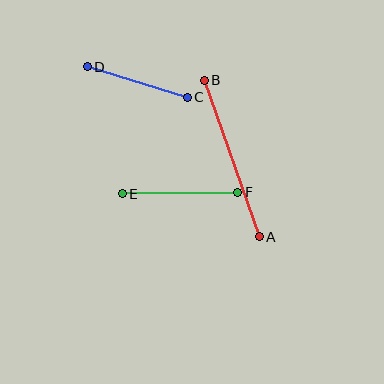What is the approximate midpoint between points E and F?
The midpoint is at approximately (180, 193) pixels.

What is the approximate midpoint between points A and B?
The midpoint is at approximately (232, 158) pixels.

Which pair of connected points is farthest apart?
Points A and B are farthest apart.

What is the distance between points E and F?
The distance is approximately 115 pixels.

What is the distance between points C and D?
The distance is approximately 105 pixels.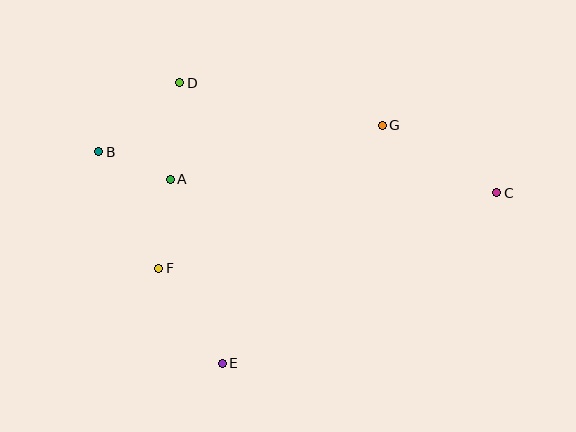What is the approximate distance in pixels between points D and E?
The distance between D and E is approximately 284 pixels.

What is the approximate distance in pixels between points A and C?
The distance between A and C is approximately 326 pixels.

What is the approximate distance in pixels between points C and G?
The distance between C and G is approximately 133 pixels.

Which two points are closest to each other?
Points A and B are closest to each other.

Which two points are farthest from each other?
Points B and C are farthest from each other.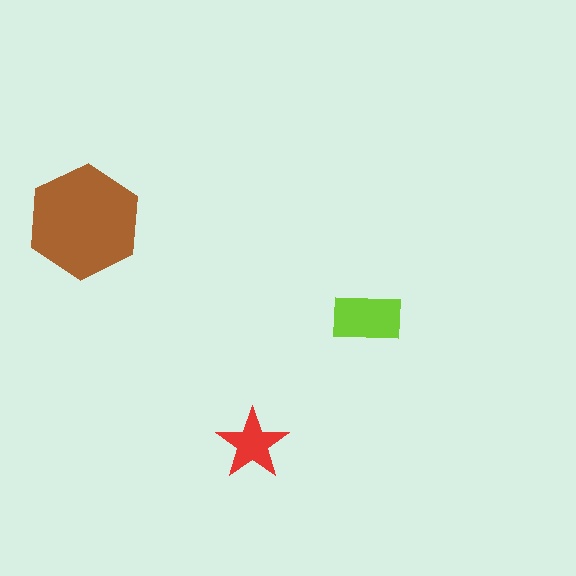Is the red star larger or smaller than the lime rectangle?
Smaller.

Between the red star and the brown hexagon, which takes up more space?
The brown hexagon.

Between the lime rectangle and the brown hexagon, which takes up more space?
The brown hexagon.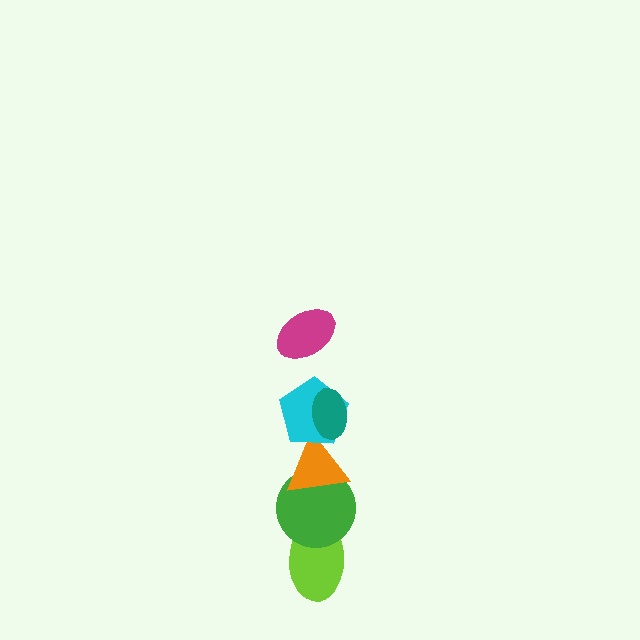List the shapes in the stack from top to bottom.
From top to bottom: the magenta ellipse, the teal ellipse, the cyan pentagon, the orange triangle, the green circle, the lime ellipse.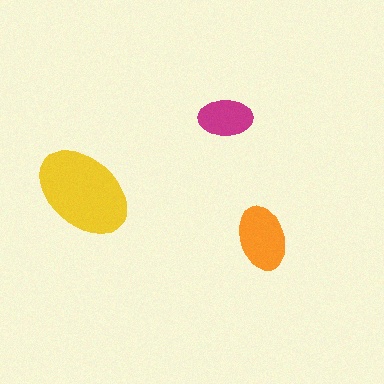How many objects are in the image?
There are 3 objects in the image.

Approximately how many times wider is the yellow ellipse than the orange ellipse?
About 1.5 times wider.